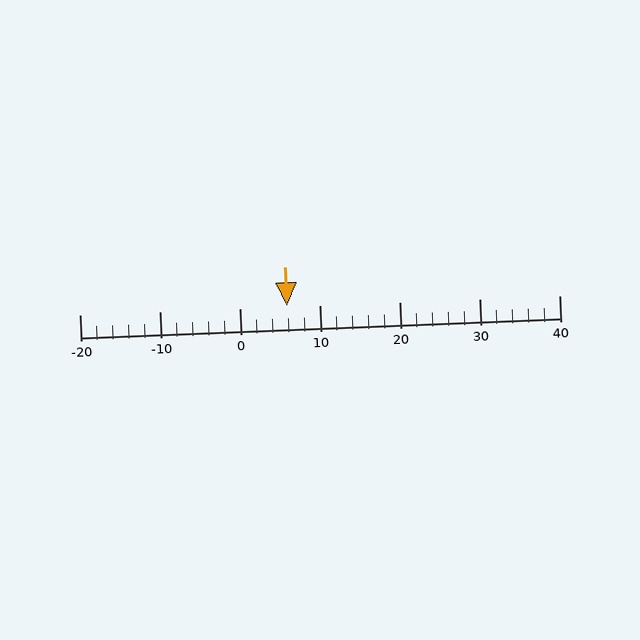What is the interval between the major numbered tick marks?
The major tick marks are spaced 10 units apart.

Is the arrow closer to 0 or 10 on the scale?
The arrow is closer to 10.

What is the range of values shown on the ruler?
The ruler shows values from -20 to 40.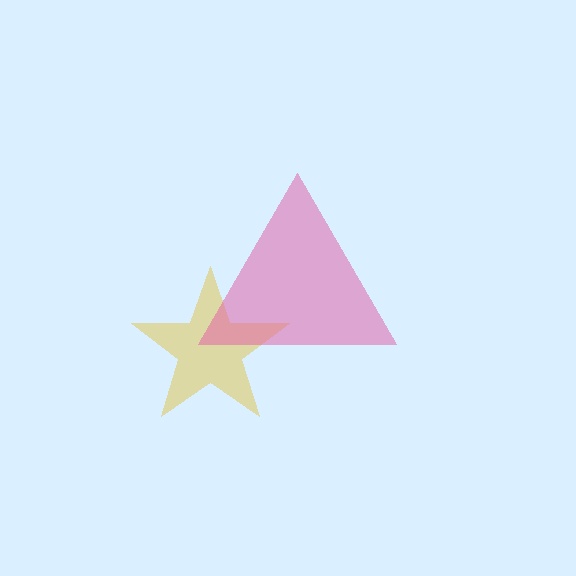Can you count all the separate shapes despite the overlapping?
Yes, there are 2 separate shapes.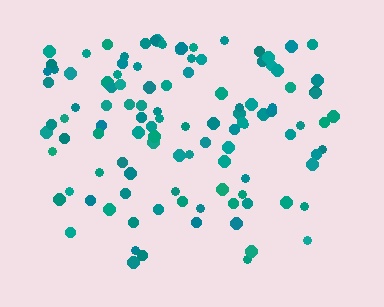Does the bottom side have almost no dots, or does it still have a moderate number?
Still a moderate number, just noticeably fewer than the top.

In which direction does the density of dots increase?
From bottom to top, with the top side densest.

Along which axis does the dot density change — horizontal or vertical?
Vertical.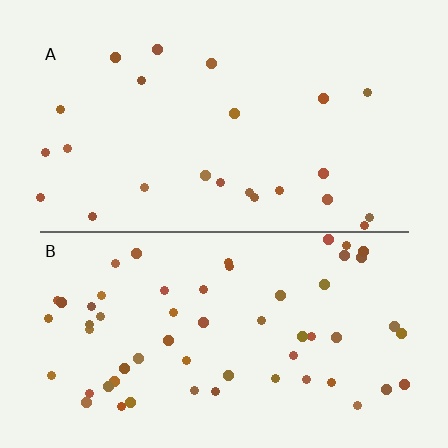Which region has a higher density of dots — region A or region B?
B (the bottom).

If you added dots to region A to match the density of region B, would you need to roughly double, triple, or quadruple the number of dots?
Approximately double.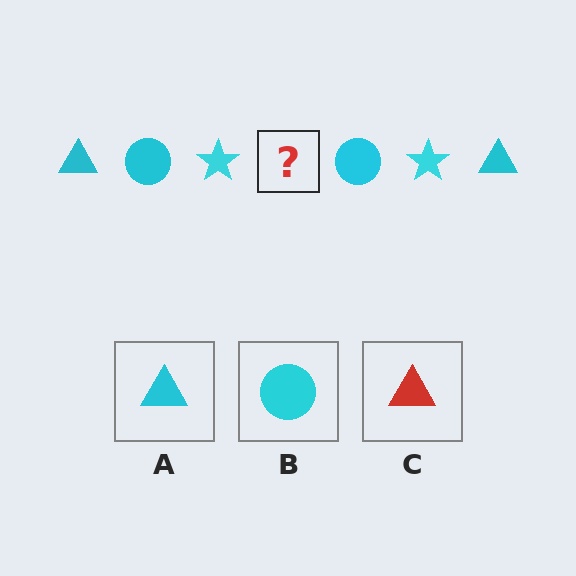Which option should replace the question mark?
Option A.